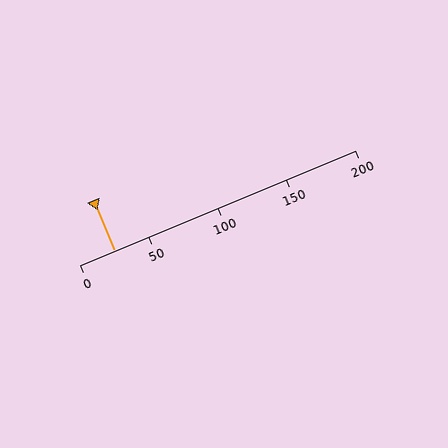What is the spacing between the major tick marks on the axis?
The major ticks are spaced 50 apart.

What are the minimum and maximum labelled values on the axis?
The axis runs from 0 to 200.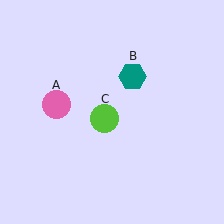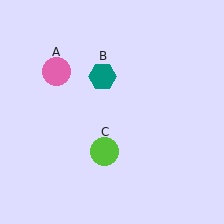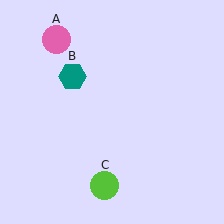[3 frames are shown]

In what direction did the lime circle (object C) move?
The lime circle (object C) moved down.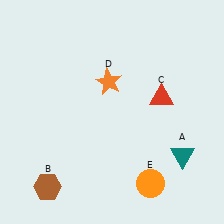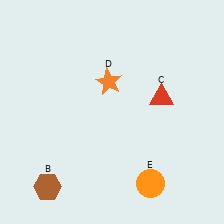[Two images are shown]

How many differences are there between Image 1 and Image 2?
There is 1 difference between the two images.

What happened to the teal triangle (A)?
The teal triangle (A) was removed in Image 2. It was in the bottom-right area of Image 1.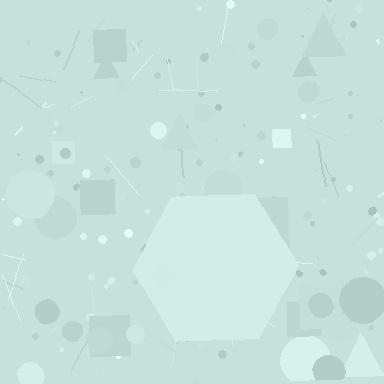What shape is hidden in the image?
A hexagon is hidden in the image.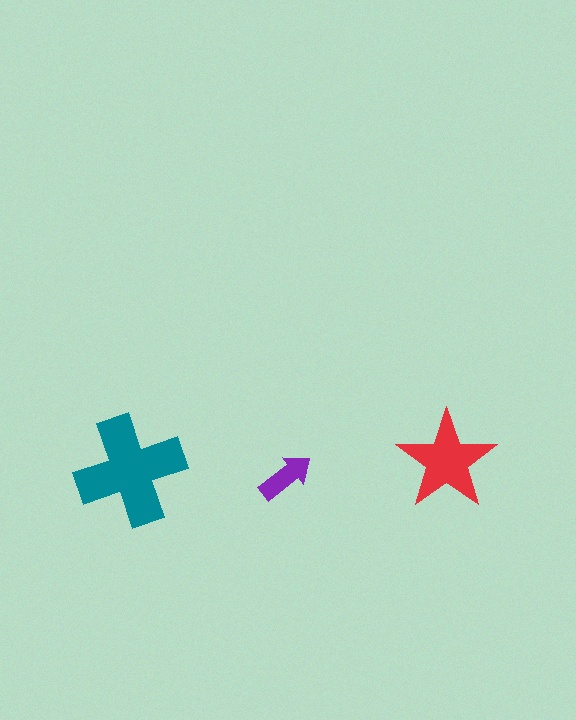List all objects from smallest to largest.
The purple arrow, the red star, the teal cross.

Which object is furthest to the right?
The red star is rightmost.